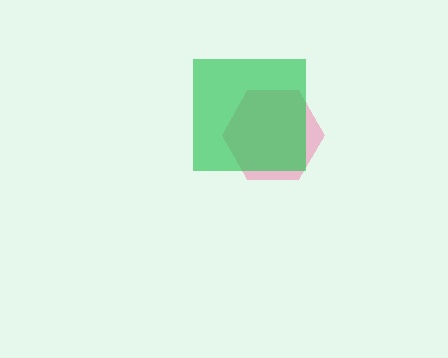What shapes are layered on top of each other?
The layered shapes are: a pink hexagon, a green square.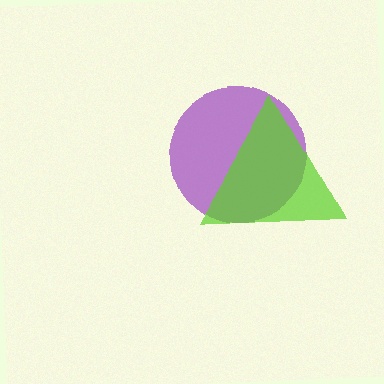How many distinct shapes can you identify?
There are 2 distinct shapes: a purple circle, a lime triangle.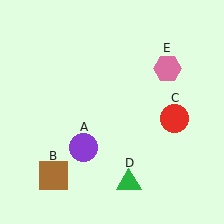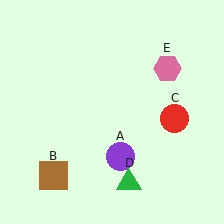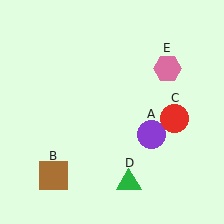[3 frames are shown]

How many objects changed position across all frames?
1 object changed position: purple circle (object A).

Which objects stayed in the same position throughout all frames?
Brown square (object B) and red circle (object C) and green triangle (object D) and pink hexagon (object E) remained stationary.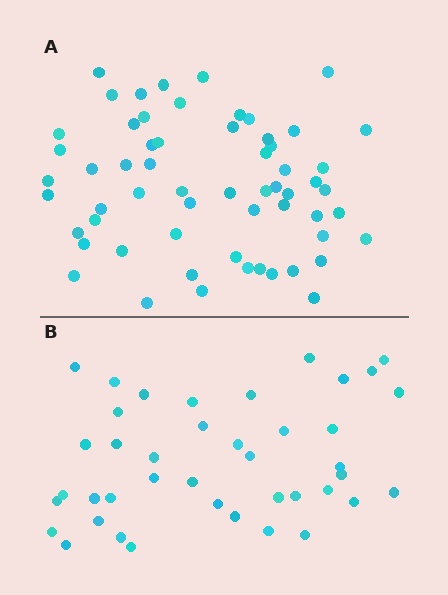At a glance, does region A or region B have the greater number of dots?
Region A (the top region) has more dots.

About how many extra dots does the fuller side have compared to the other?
Region A has approximately 20 more dots than region B.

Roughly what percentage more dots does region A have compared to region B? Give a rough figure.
About 45% more.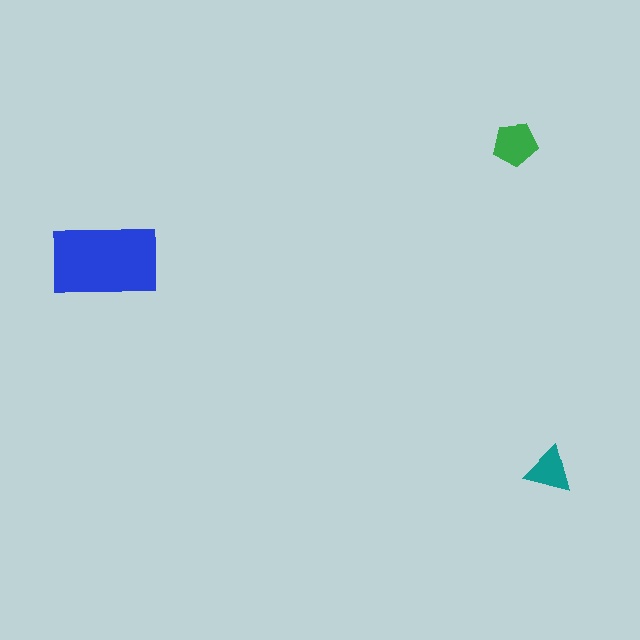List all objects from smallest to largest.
The teal triangle, the green pentagon, the blue rectangle.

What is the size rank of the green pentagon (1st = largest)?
2nd.